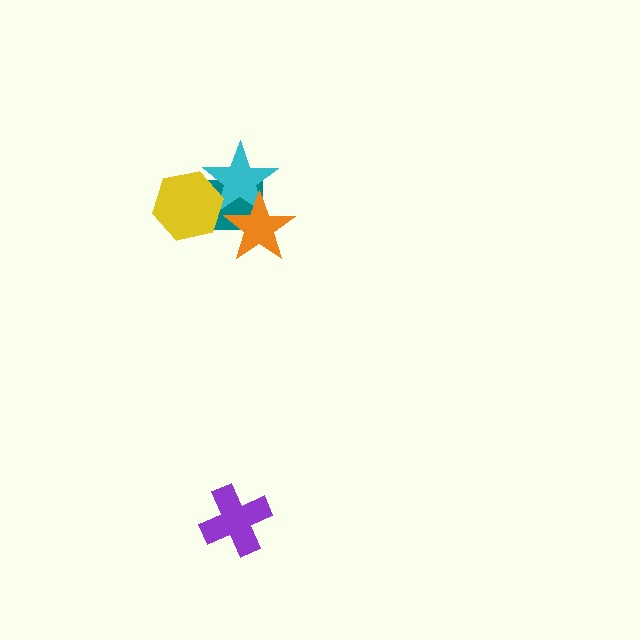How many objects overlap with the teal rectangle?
3 objects overlap with the teal rectangle.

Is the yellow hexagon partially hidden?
No, no other shape covers it.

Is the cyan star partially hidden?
Yes, it is partially covered by another shape.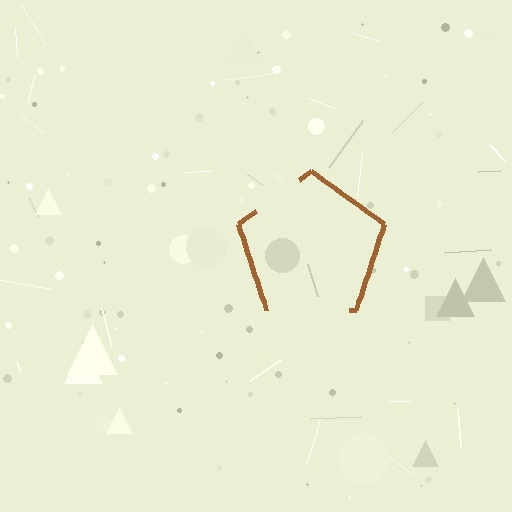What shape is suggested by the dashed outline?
The dashed outline suggests a pentagon.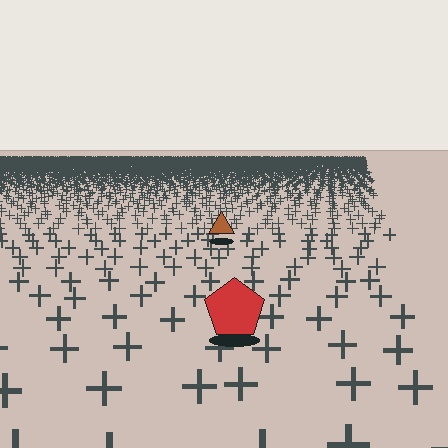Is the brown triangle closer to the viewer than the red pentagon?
No. The red pentagon is closer — you can tell from the texture gradient: the ground texture is coarser near it.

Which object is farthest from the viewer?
The brown triangle is farthest from the viewer. It appears smaller and the ground texture around it is denser.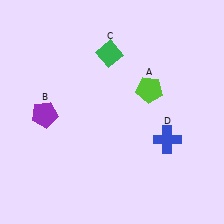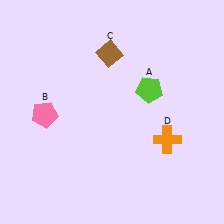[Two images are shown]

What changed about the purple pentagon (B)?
In Image 1, B is purple. In Image 2, it changed to pink.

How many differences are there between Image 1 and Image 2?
There are 3 differences between the two images.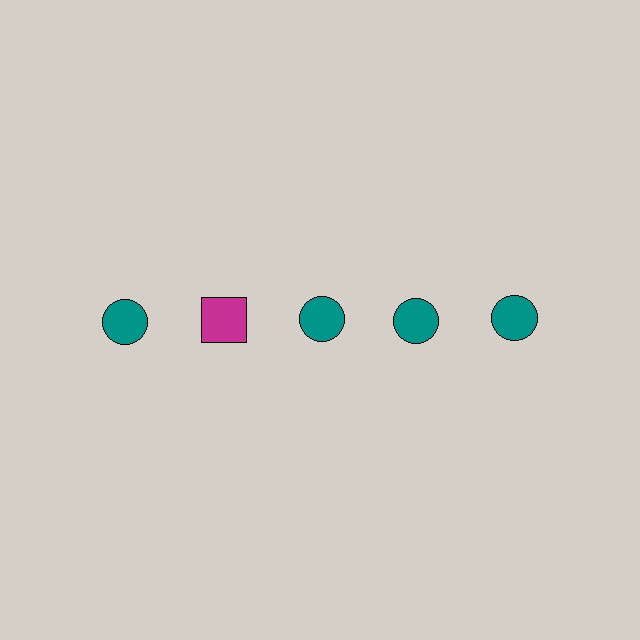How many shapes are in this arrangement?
There are 5 shapes arranged in a grid pattern.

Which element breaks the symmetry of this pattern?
The magenta square in the top row, second from left column breaks the symmetry. All other shapes are teal circles.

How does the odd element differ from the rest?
It differs in both color (magenta instead of teal) and shape (square instead of circle).